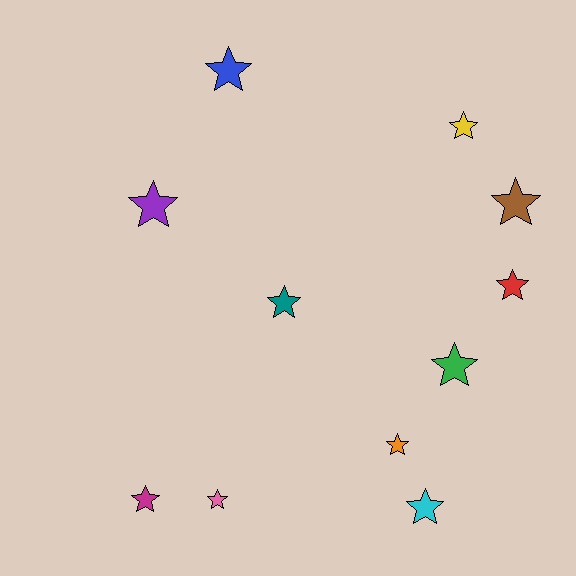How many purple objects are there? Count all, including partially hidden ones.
There is 1 purple object.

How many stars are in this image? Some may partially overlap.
There are 11 stars.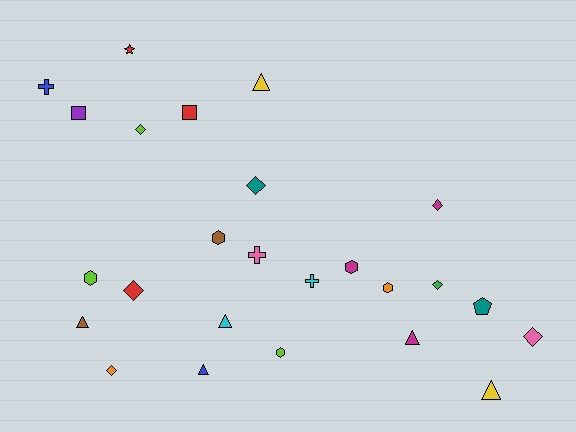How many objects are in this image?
There are 25 objects.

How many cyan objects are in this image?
There are 2 cyan objects.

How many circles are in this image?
There are no circles.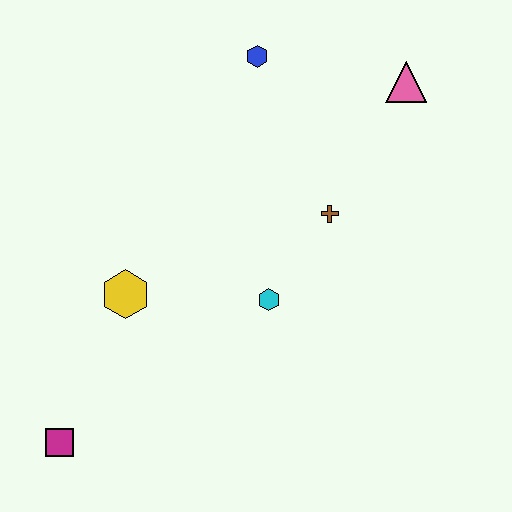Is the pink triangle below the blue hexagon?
Yes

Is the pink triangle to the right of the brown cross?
Yes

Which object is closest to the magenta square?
The yellow hexagon is closest to the magenta square.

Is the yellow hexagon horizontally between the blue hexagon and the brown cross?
No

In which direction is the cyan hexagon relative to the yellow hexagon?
The cyan hexagon is to the right of the yellow hexagon.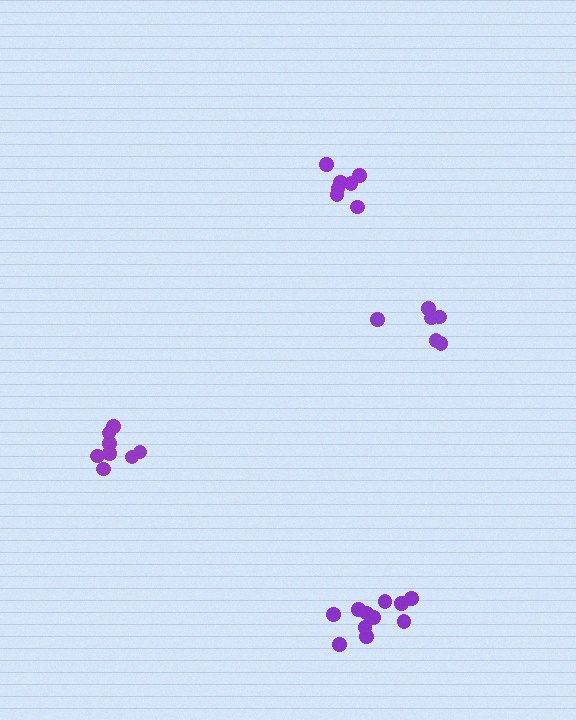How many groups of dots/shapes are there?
There are 4 groups.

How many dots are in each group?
Group 1: 6 dots, Group 2: 11 dots, Group 3: 8 dots, Group 4: 7 dots (32 total).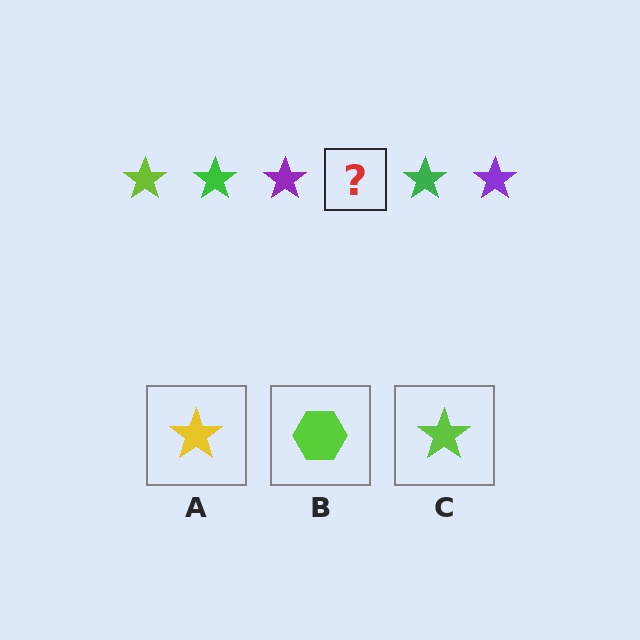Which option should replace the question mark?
Option C.